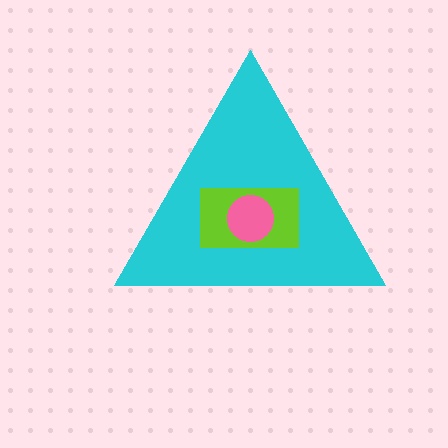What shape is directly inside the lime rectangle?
The pink circle.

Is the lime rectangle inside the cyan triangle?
Yes.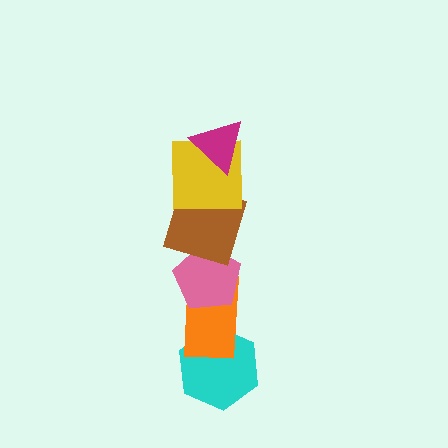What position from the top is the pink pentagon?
The pink pentagon is 4th from the top.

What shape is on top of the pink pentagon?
The brown square is on top of the pink pentagon.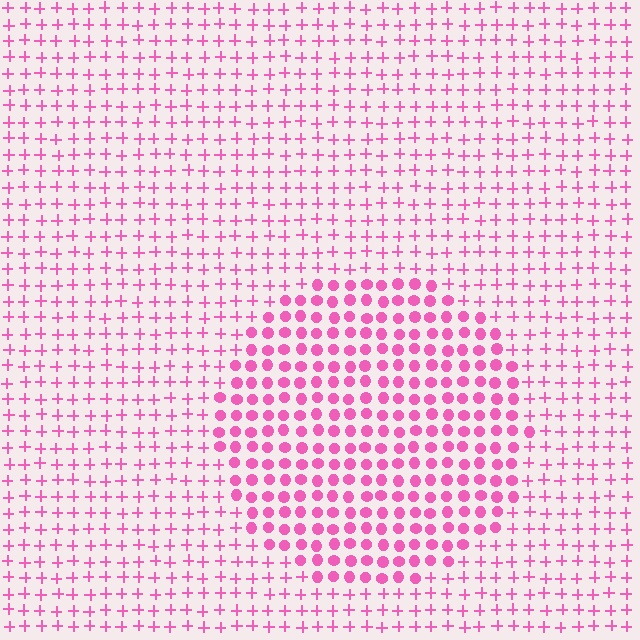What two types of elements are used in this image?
The image uses circles inside the circle region and plus signs outside it.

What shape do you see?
I see a circle.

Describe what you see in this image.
The image is filled with small pink elements arranged in a uniform grid. A circle-shaped region contains circles, while the surrounding area contains plus signs. The boundary is defined purely by the change in element shape.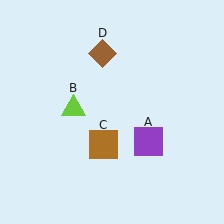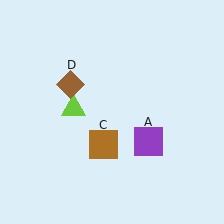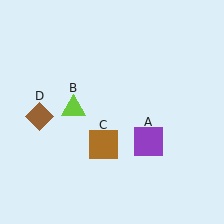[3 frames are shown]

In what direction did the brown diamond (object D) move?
The brown diamond (object D) moved down and to the left.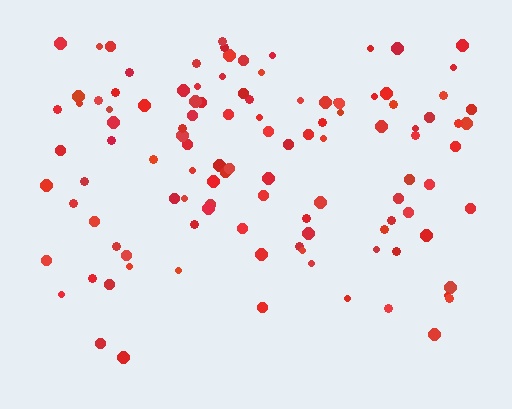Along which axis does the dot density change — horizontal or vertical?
Vertical.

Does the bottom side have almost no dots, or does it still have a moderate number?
Still a moderate number, just noticeably fewer than the top.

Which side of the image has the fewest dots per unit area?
The bottom.